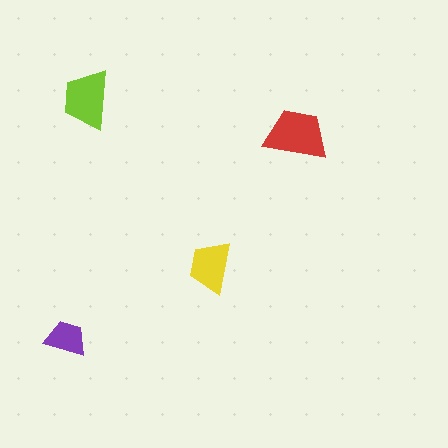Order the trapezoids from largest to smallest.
the red one, the lime one, the yellow one, the purple one.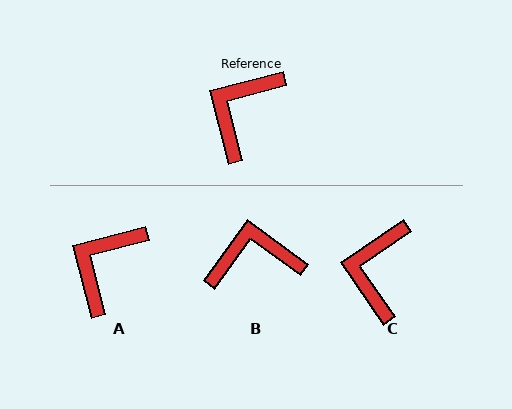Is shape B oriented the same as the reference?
No, it is off by about 51 degrees.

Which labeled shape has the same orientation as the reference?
A.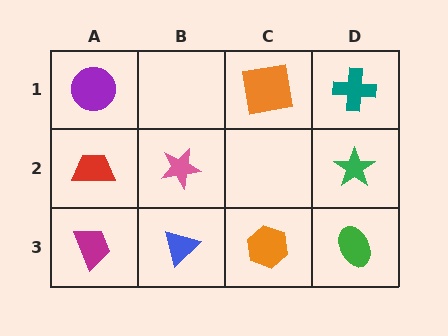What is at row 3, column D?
A green ellipse.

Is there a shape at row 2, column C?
No, that cell is empty.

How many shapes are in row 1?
3 shapes.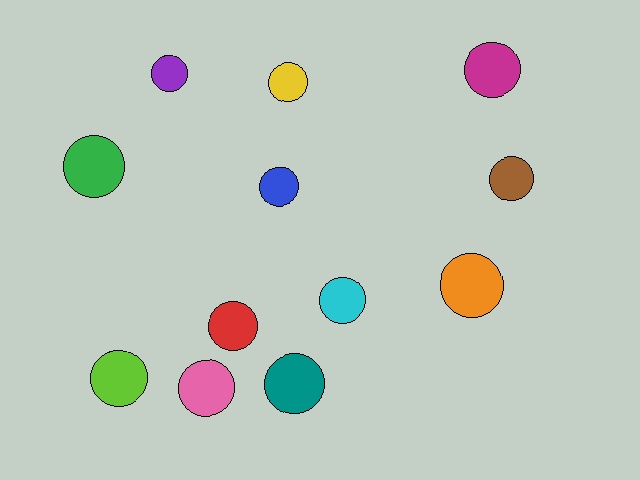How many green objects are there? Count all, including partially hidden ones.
There is 1 green object.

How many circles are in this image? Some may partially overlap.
There are 12 circles.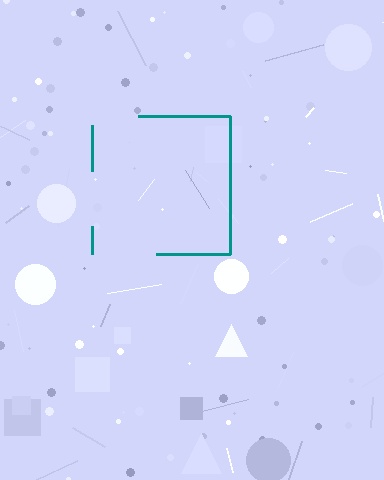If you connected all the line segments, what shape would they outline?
They would outline a square.